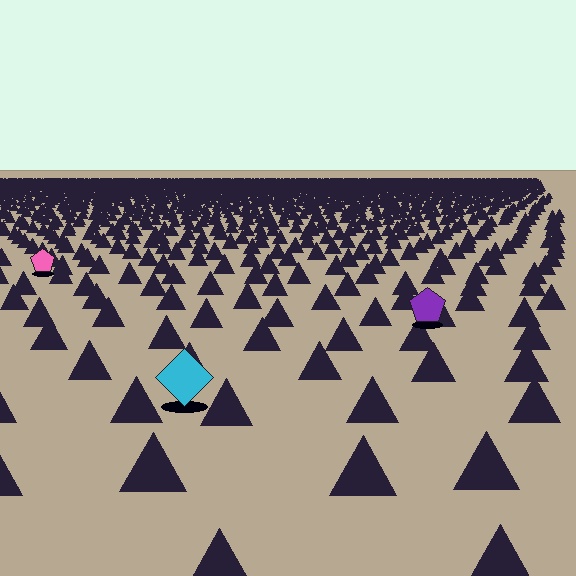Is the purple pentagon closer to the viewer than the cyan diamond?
No. The cyan diamond is closer — you can tell from the texture gradient: the ground texture is coarser near it.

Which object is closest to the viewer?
The cyan diamond is closest. The texture marks near it are larger and more spread out.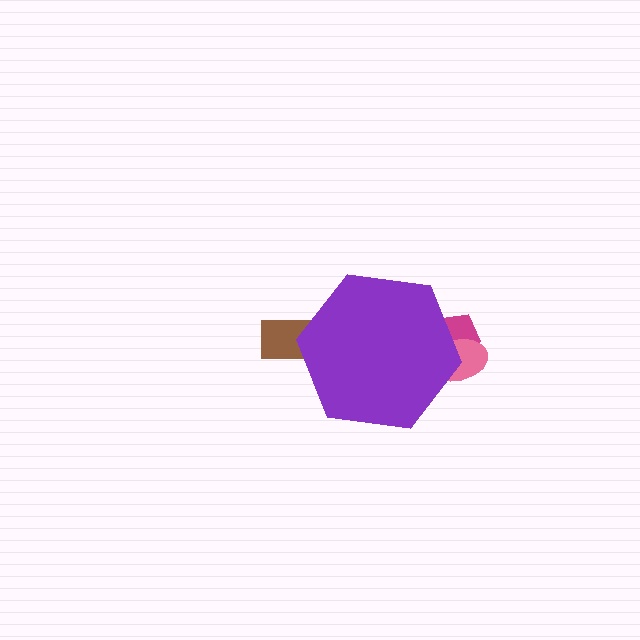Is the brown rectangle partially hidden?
Yes, the brown rectangle is partially hidden behind the purple hexagon.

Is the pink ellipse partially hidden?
Yes, the pink ellipse is partially hidden behind the purple hexagon.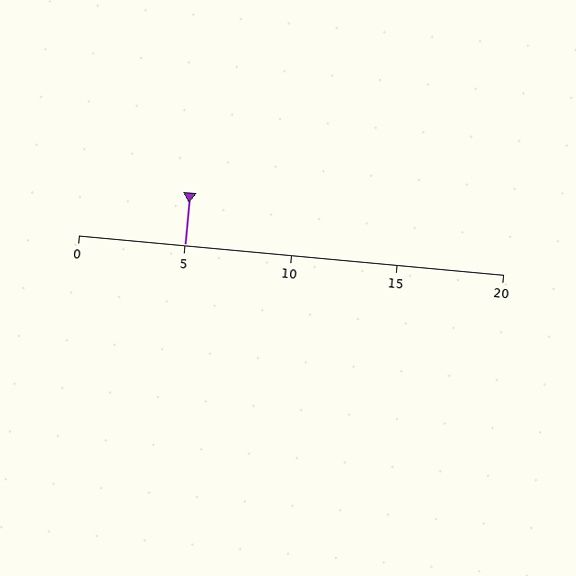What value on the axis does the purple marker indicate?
The marker indicates approximately 5.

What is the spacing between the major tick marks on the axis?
The major ticks are spaced 5 apart.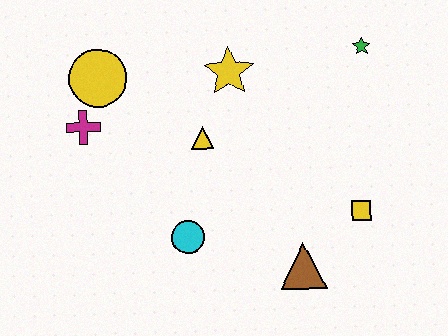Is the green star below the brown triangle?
No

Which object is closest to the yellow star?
The yellow triangle is closest to the yellow star.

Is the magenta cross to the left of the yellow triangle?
Yes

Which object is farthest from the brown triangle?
The yellow circle is farthest from the brown triangle.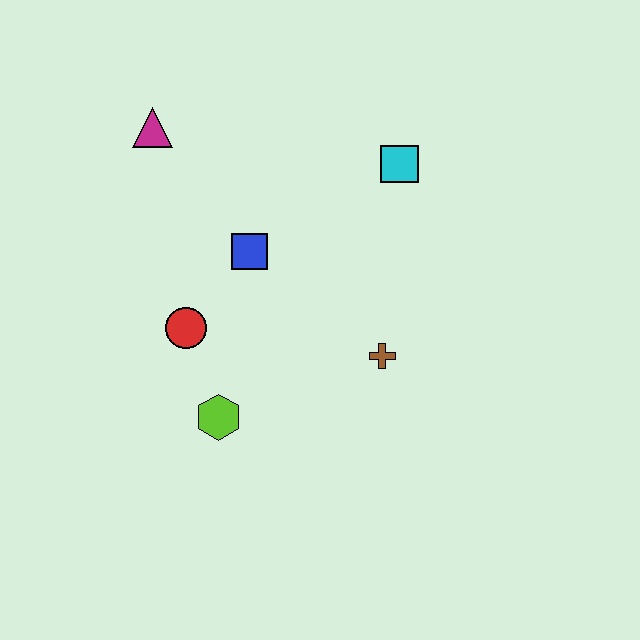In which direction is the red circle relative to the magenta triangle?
The red circle is below the magenta triangle.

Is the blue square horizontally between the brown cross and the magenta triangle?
Yes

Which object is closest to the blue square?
The red circle is closest to the blue square.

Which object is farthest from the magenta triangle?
The brown cross is farthest from the magenta triangle.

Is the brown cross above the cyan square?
No